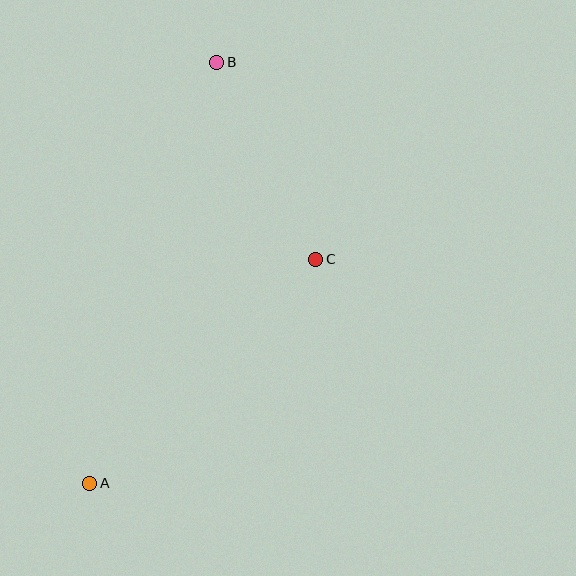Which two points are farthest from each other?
Points A and B are farthest from each other.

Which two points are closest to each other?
Points B and C are closest to each other.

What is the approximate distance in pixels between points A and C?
The distance between A and C is approximately 318 pixels.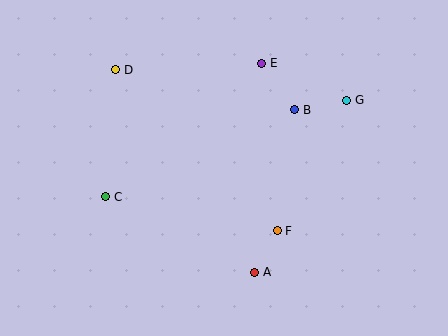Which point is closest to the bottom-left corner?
Point C is closest to the bottom-left corner.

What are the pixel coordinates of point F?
Point F is at (277, 231).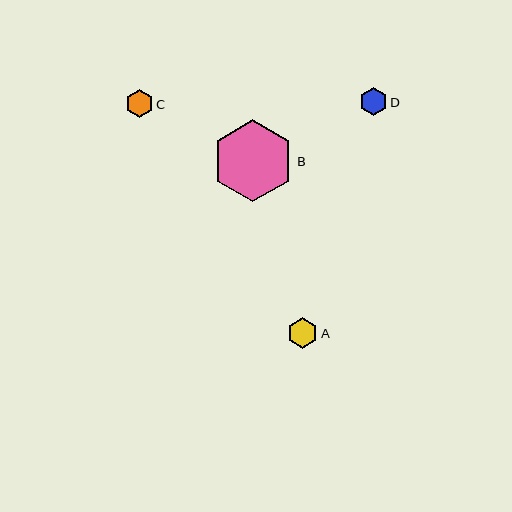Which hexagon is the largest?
Hexagon B is the largest with a size of approximately 82 pixels.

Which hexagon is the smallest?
Hexagon D is the smallest with a size of approximately 28 pixels.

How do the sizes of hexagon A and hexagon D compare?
Hexagon A and hexagon D are approximately the same size.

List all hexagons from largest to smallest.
From largest to smallest: B, A, C, D.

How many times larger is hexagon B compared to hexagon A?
Hexagon B is approximately 2.7 times the size of hexagon A.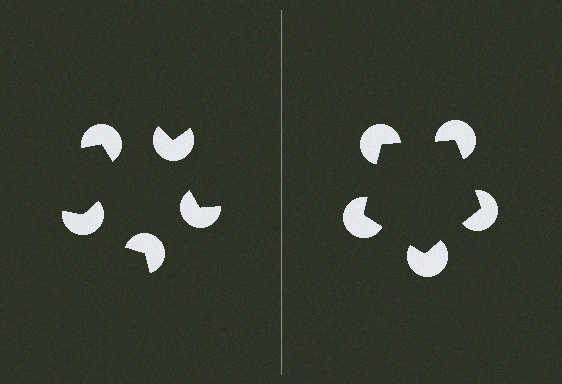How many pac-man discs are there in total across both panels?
10 — 5 on each side.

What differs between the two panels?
The pac-man discs are positioned identically on both sides; only the wedge orientations differ. On the right they align to a pentagon; on the left they are misaligned.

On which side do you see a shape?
An illusory pentagon appears on the right side. On the left side the wedge cuts are rotated, so no coherent shape forms.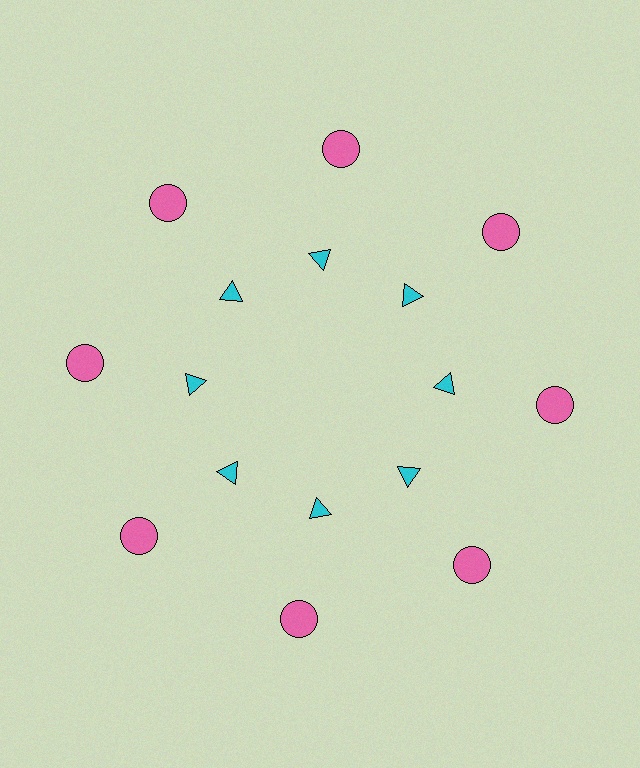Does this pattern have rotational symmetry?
Yes, this pattern has 8-fold rotational symmetry. It looks the same after rotating 45 degrees around the center.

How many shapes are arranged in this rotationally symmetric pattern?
There are 16 shapes, arranged in 8 groups of 2.